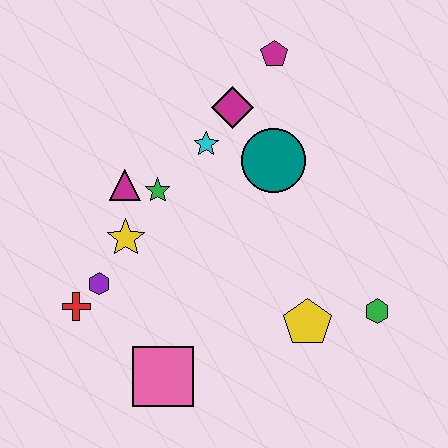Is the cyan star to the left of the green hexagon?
Yes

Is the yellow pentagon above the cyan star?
No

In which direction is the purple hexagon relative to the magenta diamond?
The purple hexagon is below the magenta diamond.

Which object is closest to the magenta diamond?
The cyan star is closest to the magenta diamond.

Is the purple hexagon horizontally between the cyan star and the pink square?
No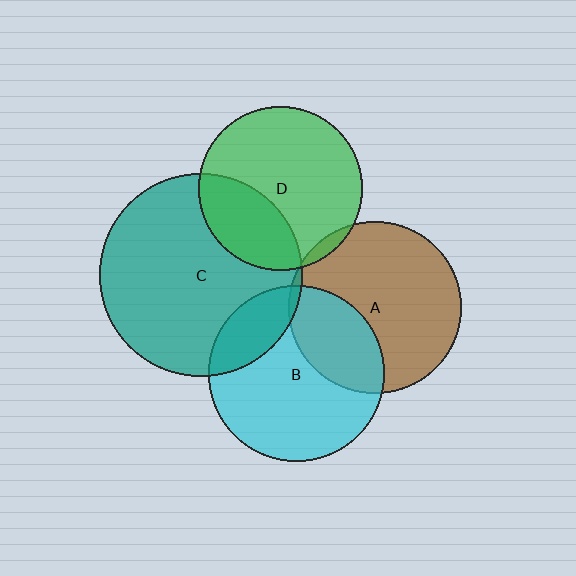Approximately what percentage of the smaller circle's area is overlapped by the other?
Approximately 5%.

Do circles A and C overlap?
Yes.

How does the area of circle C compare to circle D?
Approximately 1.5 times.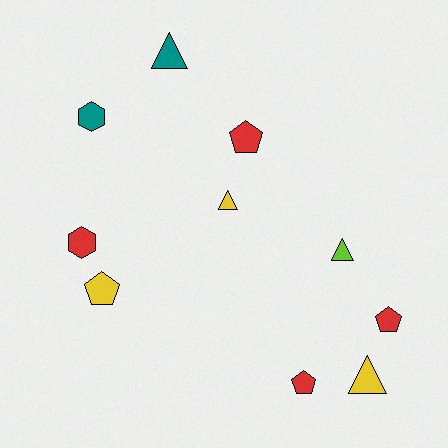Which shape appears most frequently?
Pentagon, with 4 objects.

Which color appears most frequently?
Red, with 4 objects.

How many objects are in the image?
There are 10 objects.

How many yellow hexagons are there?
There are no yellow hexagons.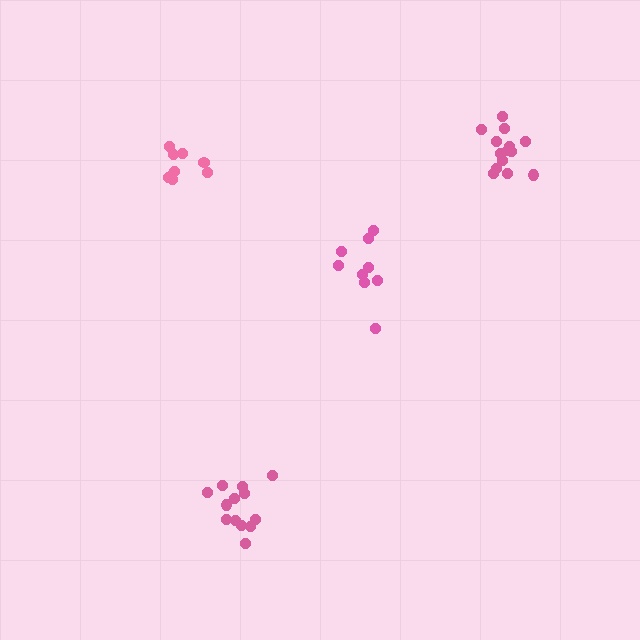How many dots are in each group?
Group 1: 9 dots, Group 2: 9 dots, Group 3: 14 dots, Group 4: 13 dots (45 total).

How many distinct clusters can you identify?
There are 4 distinct clusters.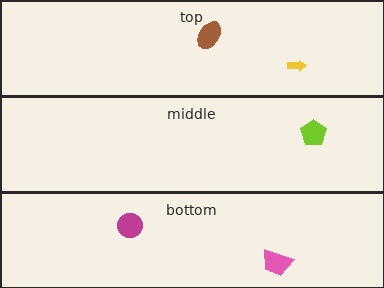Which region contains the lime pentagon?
The middle region.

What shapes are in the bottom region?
The magenta circle, the pink trapezoid.